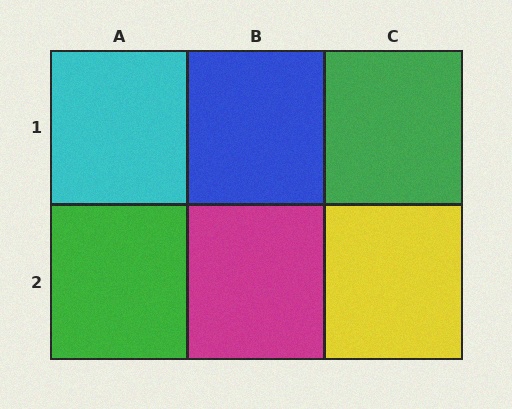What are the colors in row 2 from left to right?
Green, magenta, yellow.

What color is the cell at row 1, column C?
Green.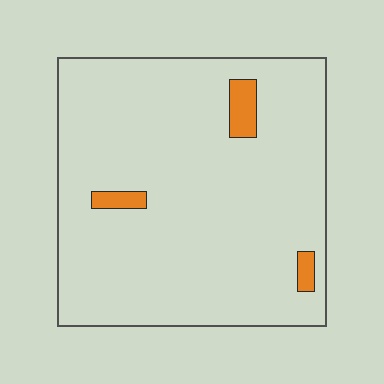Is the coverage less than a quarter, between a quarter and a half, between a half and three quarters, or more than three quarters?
Less than a quarter.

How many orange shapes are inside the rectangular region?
3.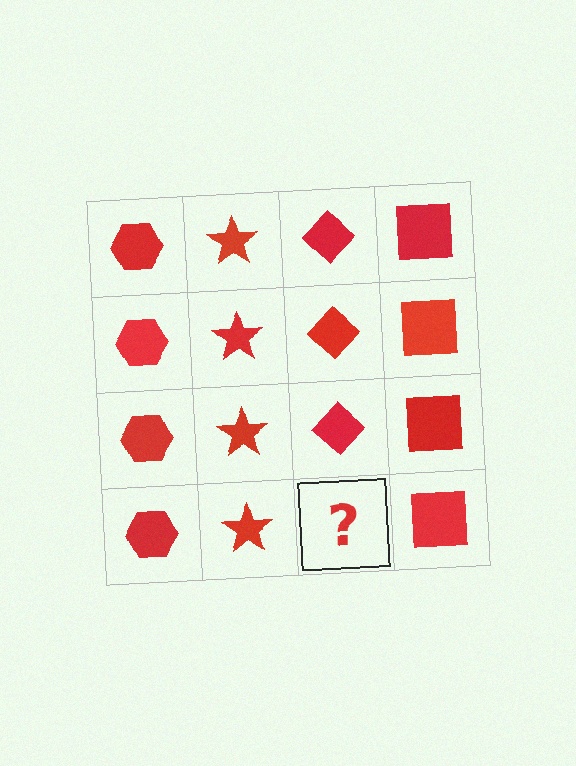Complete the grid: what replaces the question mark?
The question mark should be replaced with a red diamond.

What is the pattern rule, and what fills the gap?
The rule is that each column has a consistent shape. The gap should be filled with a red diamond.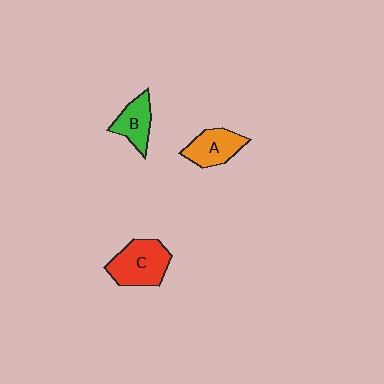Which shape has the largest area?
Shape C (red).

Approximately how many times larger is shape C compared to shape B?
Approximately 1.6 times.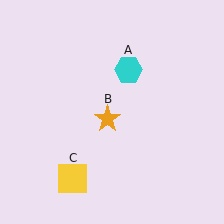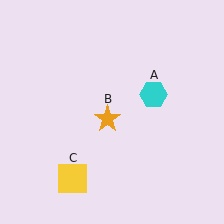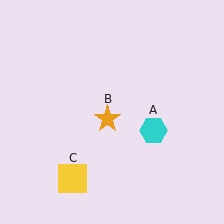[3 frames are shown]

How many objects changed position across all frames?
1 object changed position: cyan hexagon (object A).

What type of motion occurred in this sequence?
The cyan hexagon (object A) rotated clockwise around the center of the scene.